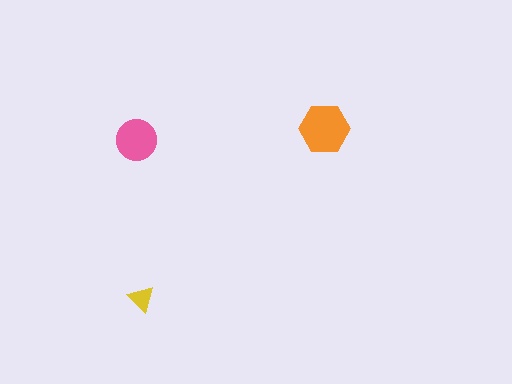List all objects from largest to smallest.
The orange hexagon, the pink circle, the yellow triangle.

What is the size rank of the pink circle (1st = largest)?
2nd.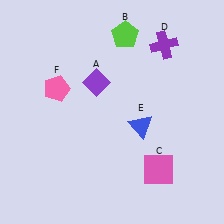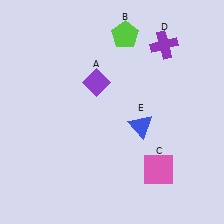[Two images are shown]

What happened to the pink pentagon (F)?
The pink pentagon (F) was removed in Image 2. It was in the top-left area of Image 1.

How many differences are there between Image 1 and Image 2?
There is 1 difference between the two images.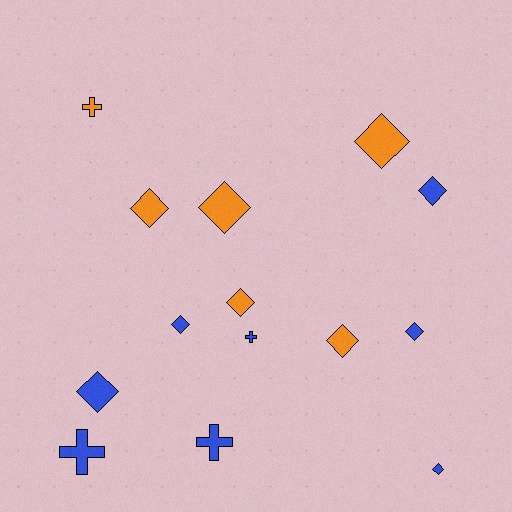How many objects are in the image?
There are 14 objects.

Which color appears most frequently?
Blue, with 8 objects.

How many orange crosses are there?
There is 1 orange cross.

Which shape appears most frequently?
Diamond, with 10 objects.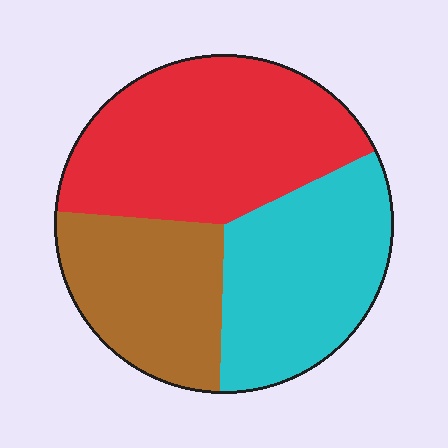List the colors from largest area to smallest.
From largest to smallest: red, cyan, brown.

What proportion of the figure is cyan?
Cyan takes up about one third (1/3) of the figure.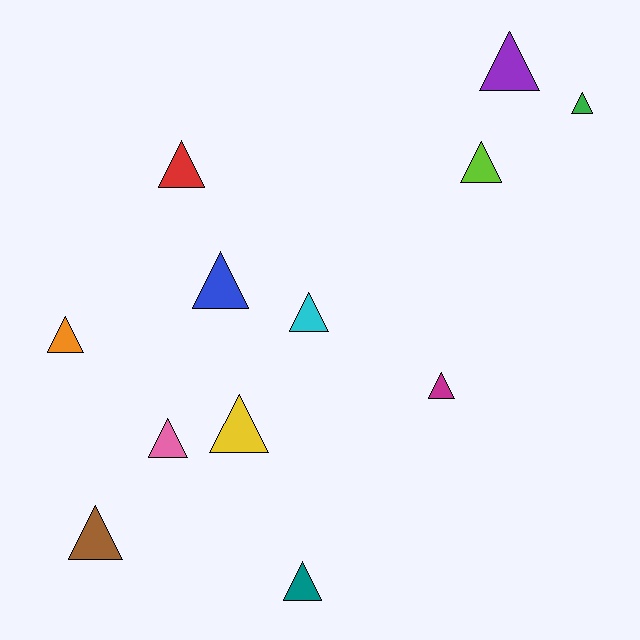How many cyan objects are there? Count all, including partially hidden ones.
There is 1 cyan object.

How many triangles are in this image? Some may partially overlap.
There are 12 triangles.